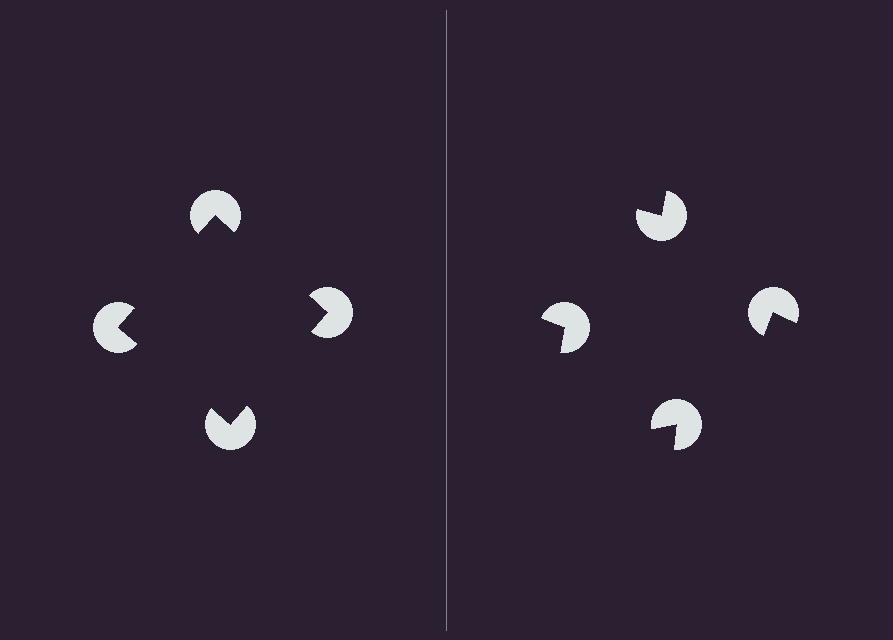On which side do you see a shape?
An illusory square appears on the left side. On the right side the wedge cuts are rotated, so no coherent shape forms.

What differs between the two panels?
The pac-man discs are positioned identically on both sides; only the wedge orientations differ. On the left they align to a square; on the right they are misaligned.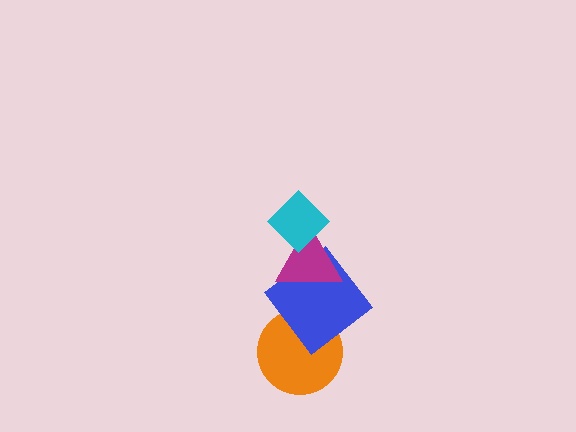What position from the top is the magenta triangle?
The magenta triangle is 2nd from the top.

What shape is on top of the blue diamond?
The magenta triangle is on top of the blue diamond.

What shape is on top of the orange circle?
The blue diamond is on top of the orange circle.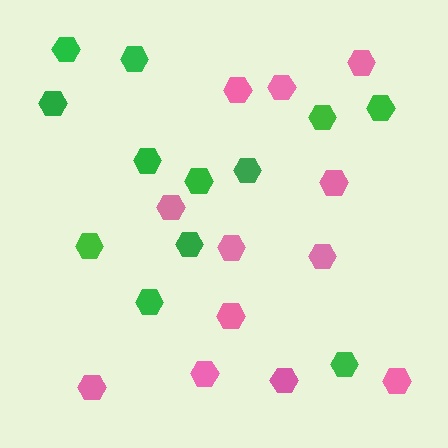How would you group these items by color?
There are 2 groups: one group of pink hexagons (12) and one group of green hexagons (12).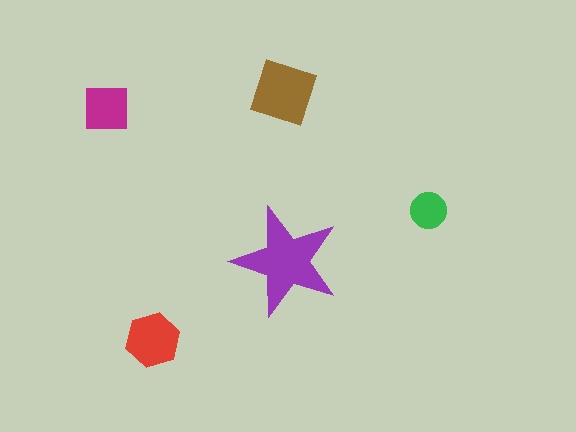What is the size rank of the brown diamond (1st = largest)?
2nd.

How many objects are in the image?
There are 5 objects in the image.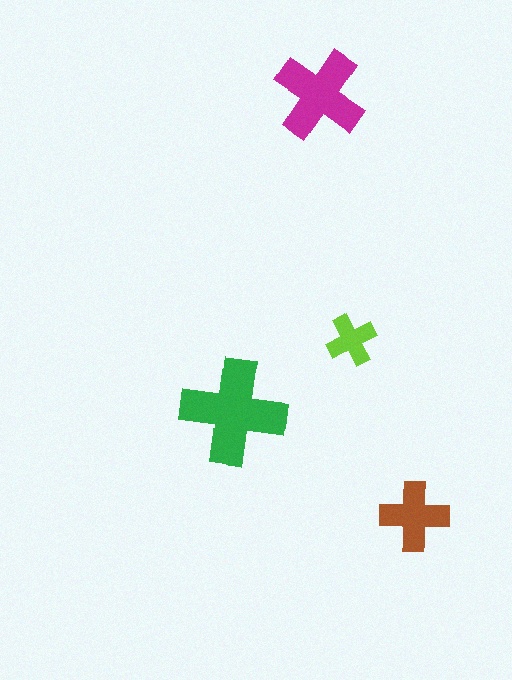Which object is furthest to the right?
The brown cross is rightmost.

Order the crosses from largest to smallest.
the green one, the magenta one, the brown one, the lime one.